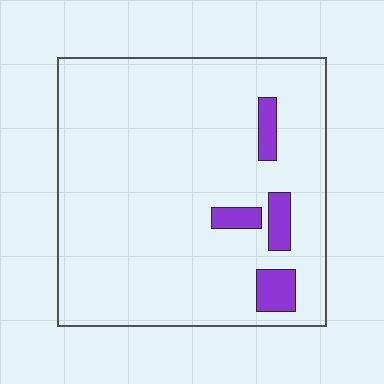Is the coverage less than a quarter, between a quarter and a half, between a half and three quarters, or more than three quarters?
Less than a quarter.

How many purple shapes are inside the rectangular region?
4.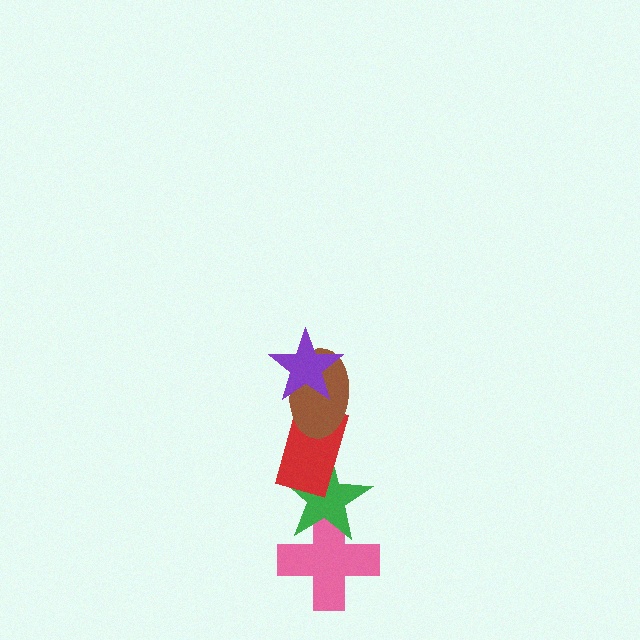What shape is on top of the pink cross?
The green star is on top of the pink cross.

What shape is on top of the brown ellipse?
The purple star is on top of the brown ellipse.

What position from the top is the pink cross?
The pink cross is 5th from the top.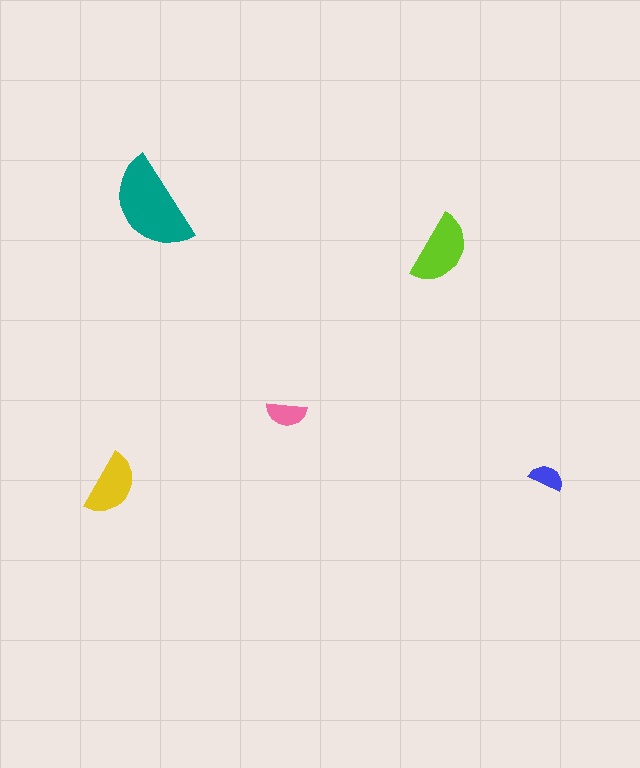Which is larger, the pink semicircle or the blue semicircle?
The pink one.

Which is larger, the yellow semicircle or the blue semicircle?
The yellow one.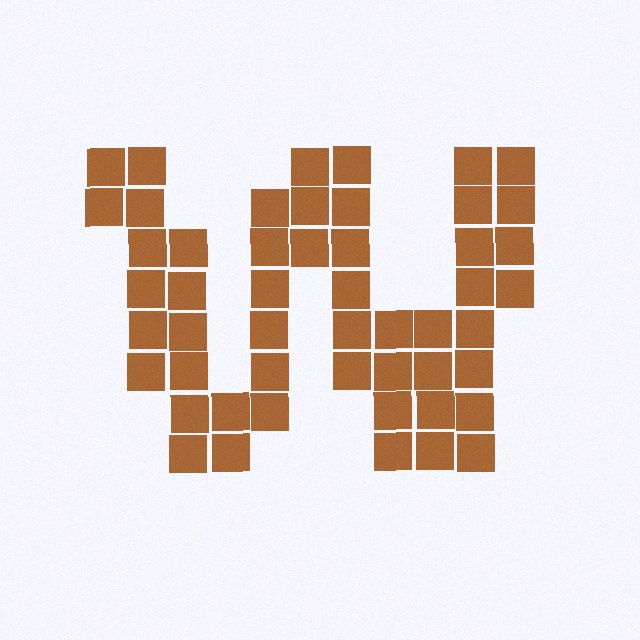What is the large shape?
The large shape is the letter W.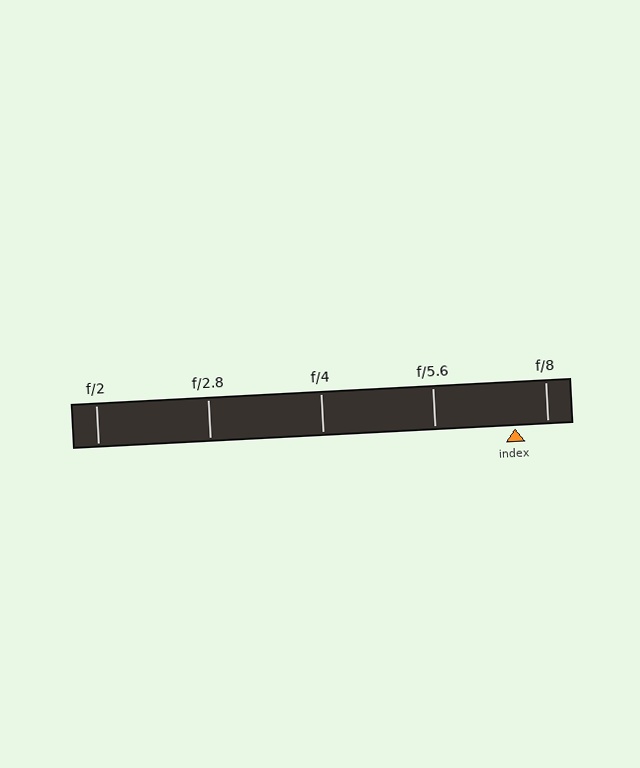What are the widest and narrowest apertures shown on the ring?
The widest aperture shown is f/2 and the narrowest is f/8.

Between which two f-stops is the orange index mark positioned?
The index mark is between f/5.6 and f/8.